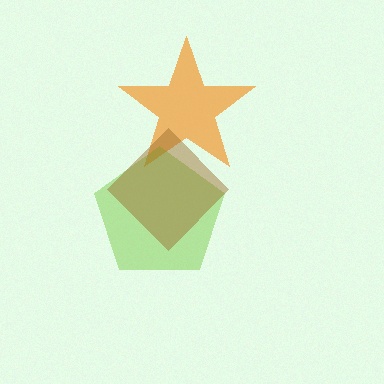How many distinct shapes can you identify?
There are 3 distinct shapes: an orange star, a lime pentagon, a brown diamond.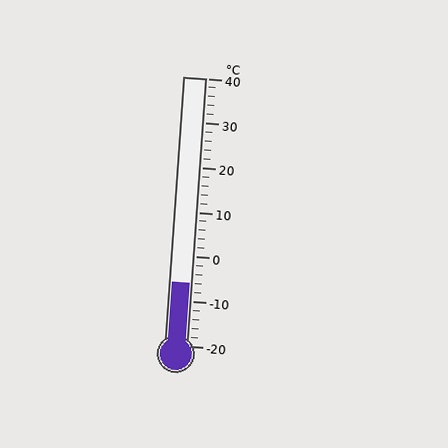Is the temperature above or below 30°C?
The temperature is below 30°C.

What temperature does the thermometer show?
The thermometer shows approximately -6°C.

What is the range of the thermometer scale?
The thermometer scale ranges from -20°C to 40°C.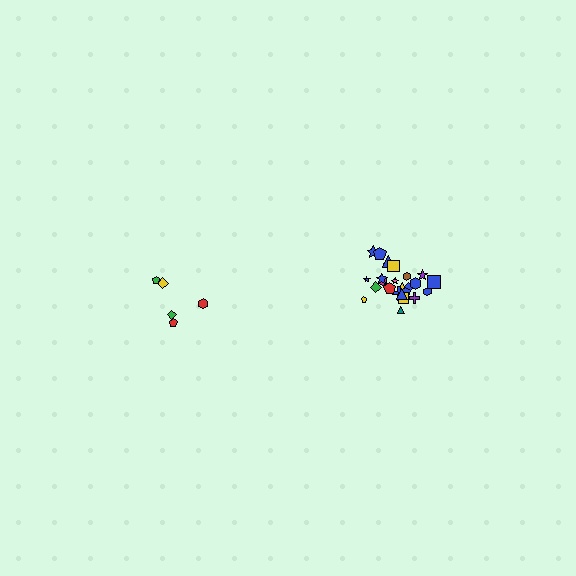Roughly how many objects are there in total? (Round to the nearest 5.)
Roughly 30 objects in total.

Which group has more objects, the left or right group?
The right group.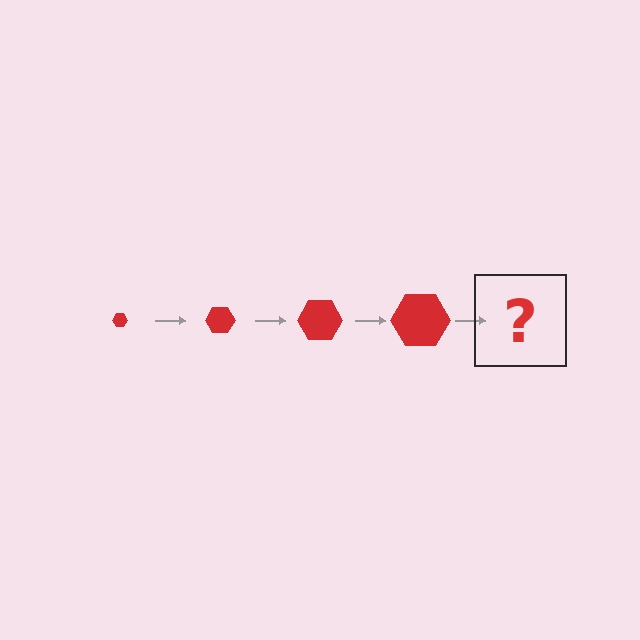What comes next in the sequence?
The next element should be a red hexagon, larger than the previous one.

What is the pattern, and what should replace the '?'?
The pattern is that the hexagon gets progressively larger each step. The '?' should be a red hexagon, larger than the previous one.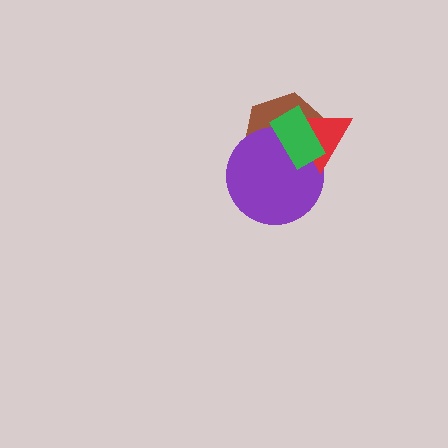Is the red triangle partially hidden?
Yes, it is partially covered by another shape.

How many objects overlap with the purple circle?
3 objects overlap with the purple circle.